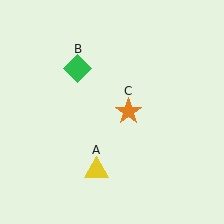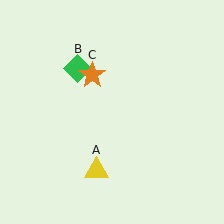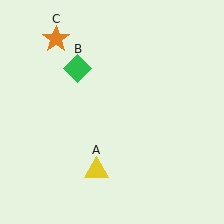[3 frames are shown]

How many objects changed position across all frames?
1 object changed position: orange star (object C).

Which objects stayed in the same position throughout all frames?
Yellow triangle (object A) and green diamond (object B) remained stationary.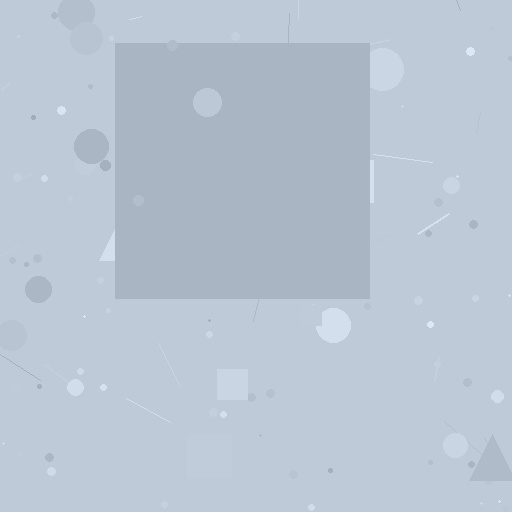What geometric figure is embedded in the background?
A square is embedded in the background.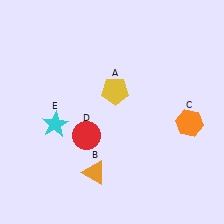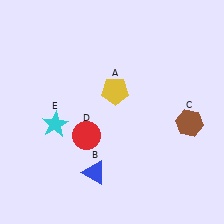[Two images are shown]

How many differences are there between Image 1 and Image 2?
There are 2 differences between the two images.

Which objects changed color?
B changed from orange to blue. C changed from orange to brown.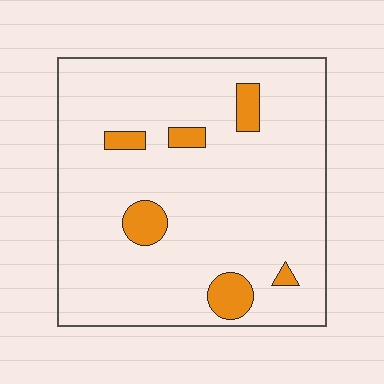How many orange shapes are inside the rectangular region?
6.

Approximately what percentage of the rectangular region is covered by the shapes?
Approximately 10%.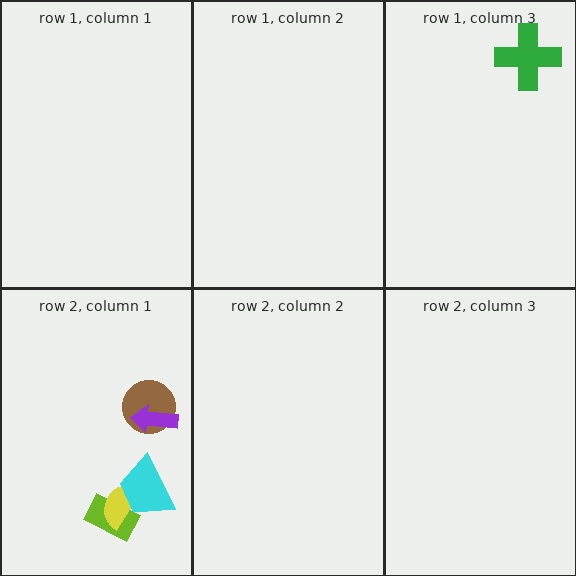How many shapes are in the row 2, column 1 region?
5.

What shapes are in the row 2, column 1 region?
The lime rectangle, the brown circle, the yellow semicircle, the purple arrow, the cyan trapezoid.